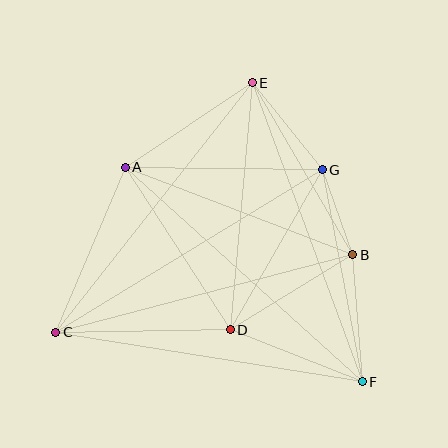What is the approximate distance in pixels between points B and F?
The distance between B and F is approximately 127 pixels.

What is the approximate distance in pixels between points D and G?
The distance between D and G is approximately 185 pixels.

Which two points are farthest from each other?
Points A and F are farthest from each other.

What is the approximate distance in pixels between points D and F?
The distance between D and F is approximately 142 pixels.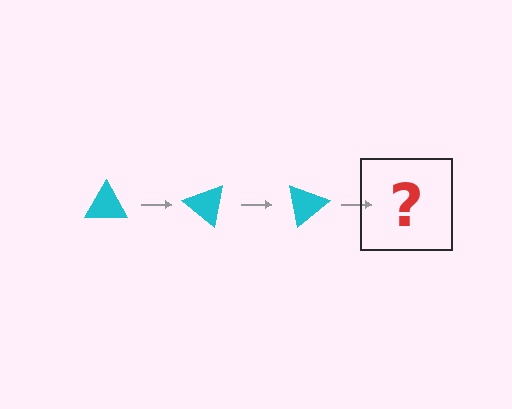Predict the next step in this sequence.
The next step is a cyan triangle rotated 120 degrees.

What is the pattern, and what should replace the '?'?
The pattern is that the triangle rotates 40 degrees each step. The '?' should be a cyan triangle rotated 120 degrees.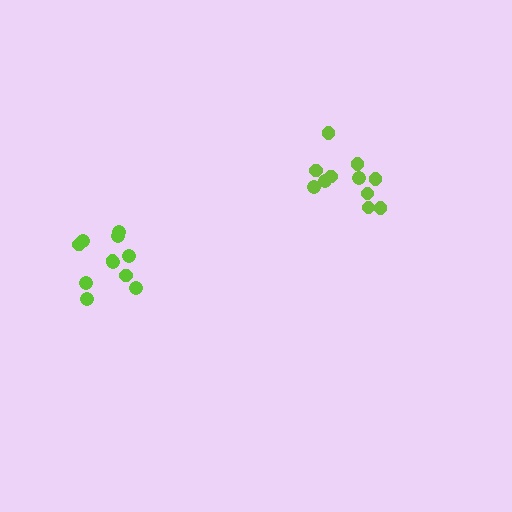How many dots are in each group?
Group 1: 11 dots, Group 2: 11 dots (22 total).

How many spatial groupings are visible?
There are 2 spatial groupings.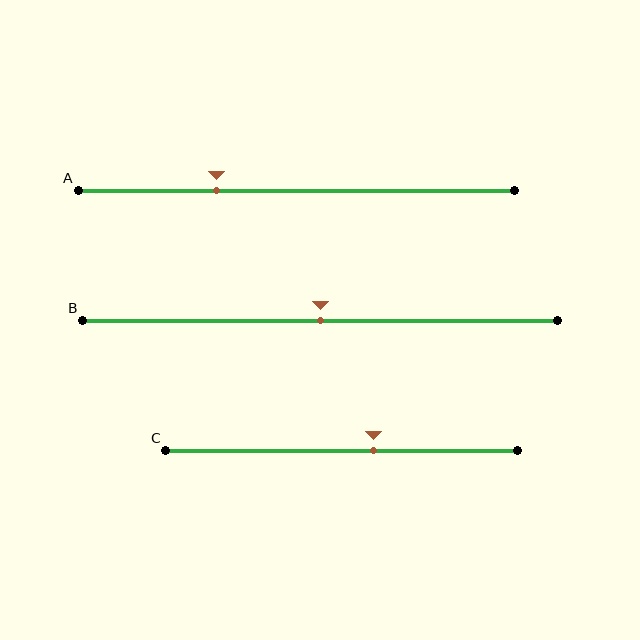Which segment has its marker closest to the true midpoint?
Segment B has its marker closest to the true midpoint.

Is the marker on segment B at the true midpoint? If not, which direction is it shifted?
Yes, the marker on segment B is at the true midpoint.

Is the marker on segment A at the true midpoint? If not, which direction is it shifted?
No, the marker on segment A is shifted to the left by about 18% of the segment length.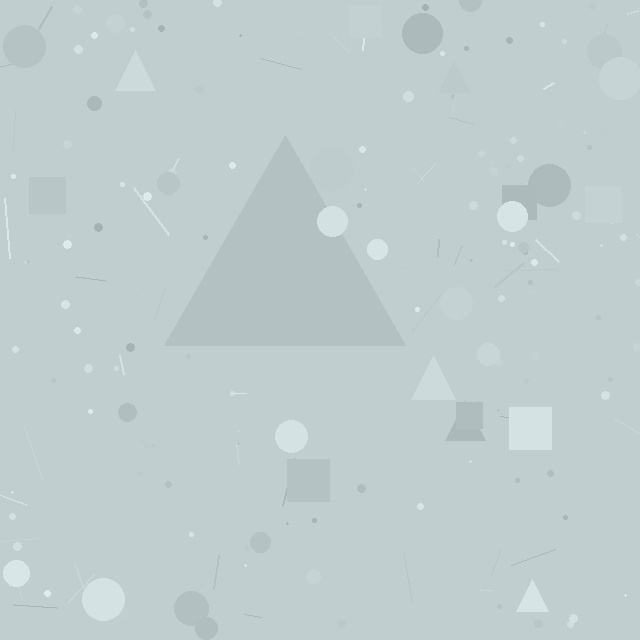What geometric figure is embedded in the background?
A triangle is embedded in the background.